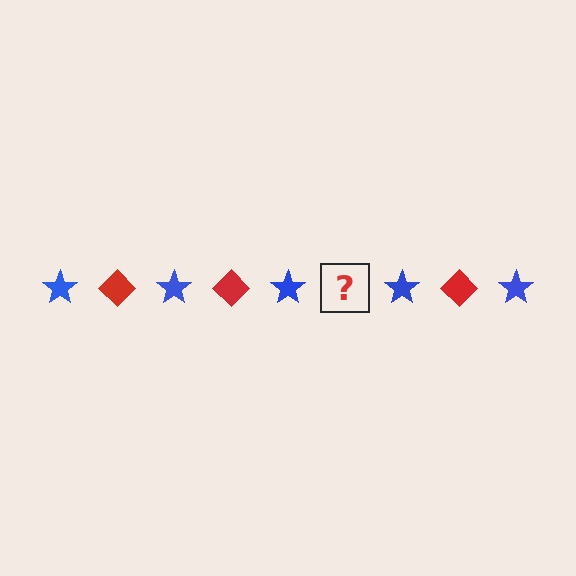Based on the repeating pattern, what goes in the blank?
The blank should be a red diamond.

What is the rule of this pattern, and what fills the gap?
The rule is that the pattern alternates between blue star and red diamond. The gap should be filled with a red diamond.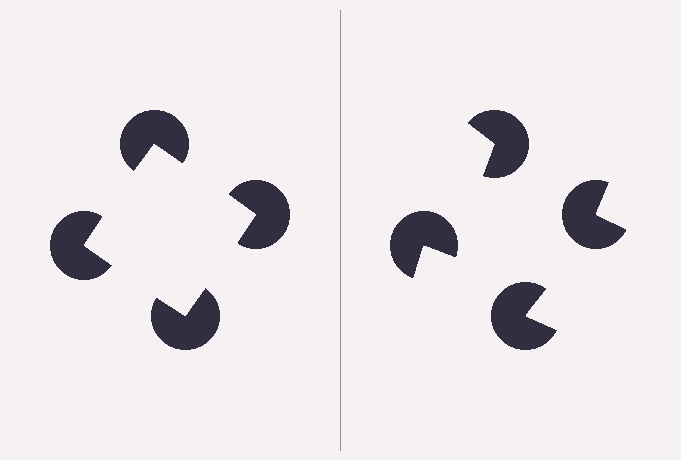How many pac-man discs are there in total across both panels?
8 — 4 on each side.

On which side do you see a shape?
An illusory square appears on the left side. On the right side the wedge cuts are rotated, so no coherent shape forms.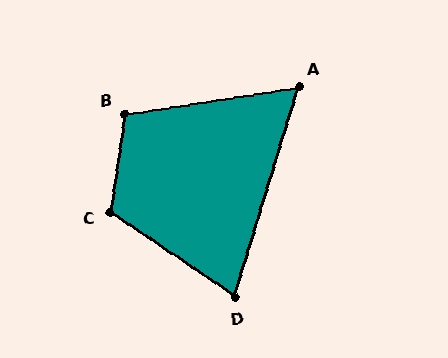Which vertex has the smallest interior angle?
A, at approximately 64 degrees.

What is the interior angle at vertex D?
Approximately 73 degrees (acute).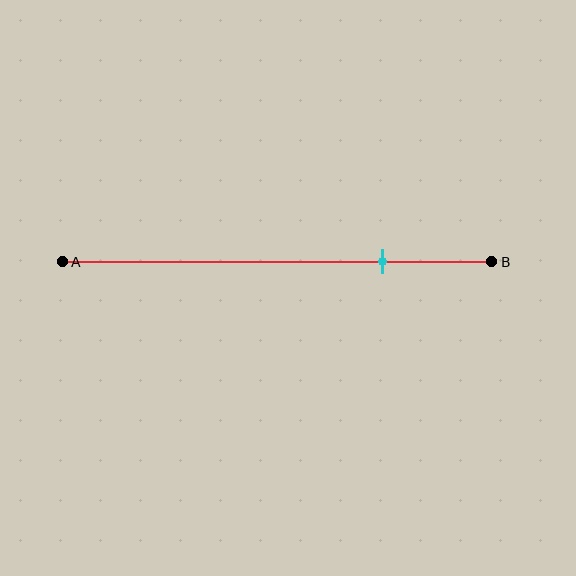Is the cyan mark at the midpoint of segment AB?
No, the mark is at about 75% from A, not at the 50% midpoint.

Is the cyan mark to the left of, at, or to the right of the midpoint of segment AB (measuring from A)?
The cyan mark is to the right of the midpoint of segment AB.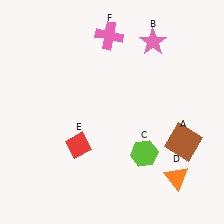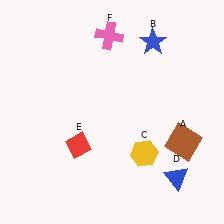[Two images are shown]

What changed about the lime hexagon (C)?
In Image 1, C is lime. In Image 2, it changed to yellow.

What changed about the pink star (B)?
In Image 1, B is pink. In Image 2, it changed to blue.